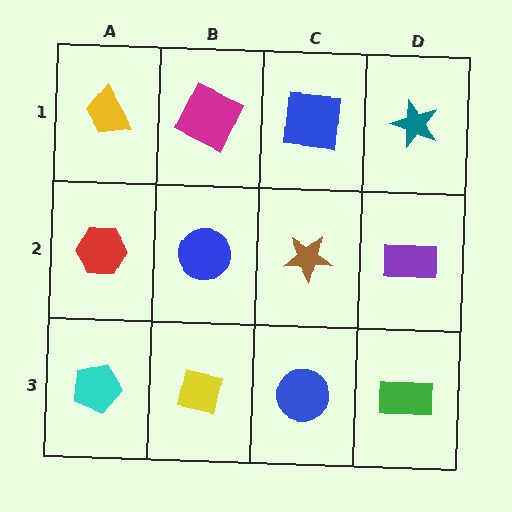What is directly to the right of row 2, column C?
A purple rectangle.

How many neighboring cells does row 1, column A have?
2.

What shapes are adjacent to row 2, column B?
A magenta square (row 1, column B), a yellow square (row 3, column B), a red hexagon (row 2, column A), a brown star (row 2, column C).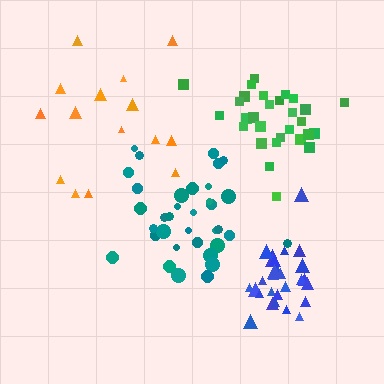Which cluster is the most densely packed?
Blue.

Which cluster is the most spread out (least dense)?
Orange.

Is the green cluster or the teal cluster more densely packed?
Teal.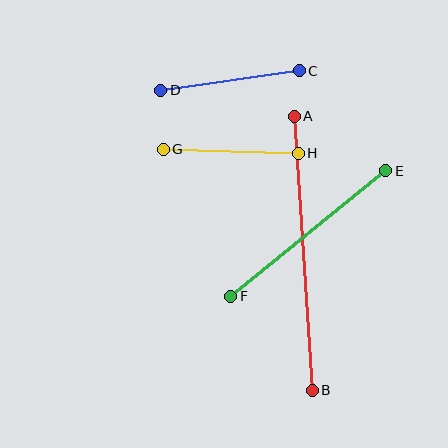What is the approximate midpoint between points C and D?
The midpoint is at approximately (230, 81) pixels.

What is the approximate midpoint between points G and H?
The midpoint is at approximately (231, 151) pixels.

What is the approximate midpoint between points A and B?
The midpoint is at approximately (303, 253) pixels.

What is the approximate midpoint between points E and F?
The midpoint is at approximately (308, 233) pixels.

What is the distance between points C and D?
The distance is approximately 140 pixels.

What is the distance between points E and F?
The distance is approximately 199 pixels.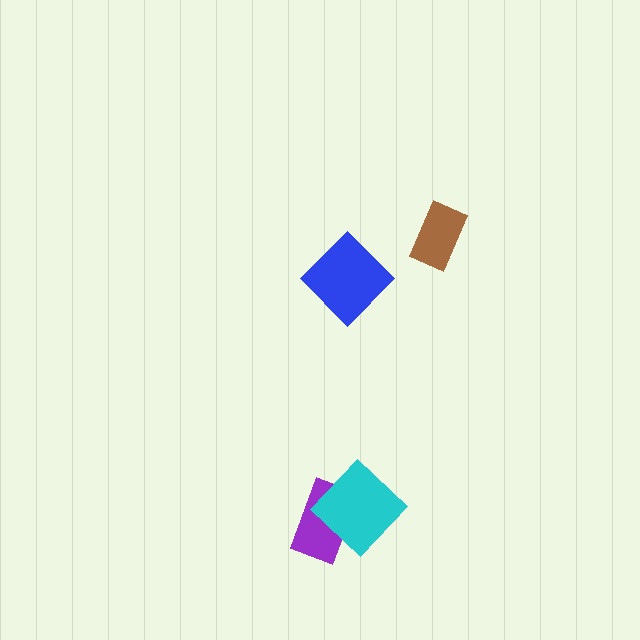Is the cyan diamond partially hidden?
No, no other shape covers it.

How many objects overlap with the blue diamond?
0 objects overlap with the blue diamond.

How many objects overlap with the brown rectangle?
0 objects overlap with the brown rectangle.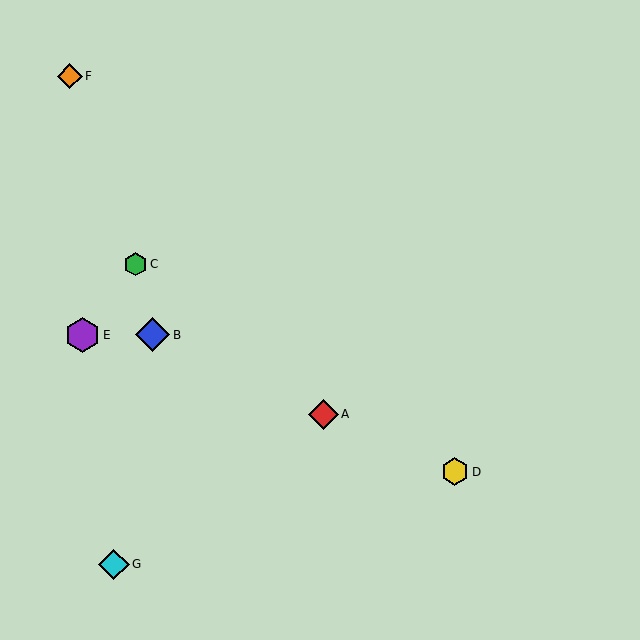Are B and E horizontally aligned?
Yes, both are at y≈335.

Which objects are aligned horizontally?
Objects B, E are aligned horizontally.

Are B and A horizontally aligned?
No, B is at y≈335 and A is at y≈414.